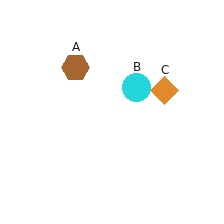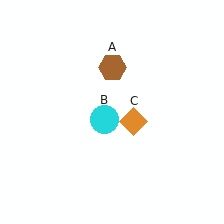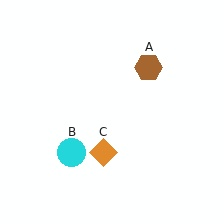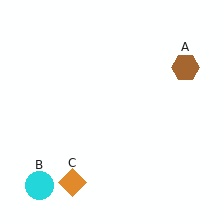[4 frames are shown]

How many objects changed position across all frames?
3 objects changed position: brown hexagon (object A), cyan circle (object B), orange diamond (object C).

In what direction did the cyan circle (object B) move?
The cyan circle (object B) moved down and to the left.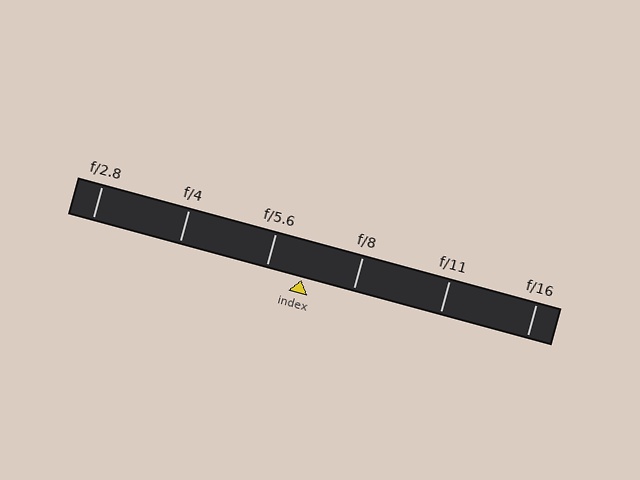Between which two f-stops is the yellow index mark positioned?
The index mark is between f/5.6 and f/8.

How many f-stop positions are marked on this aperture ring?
There are 6 f-stop positions marked.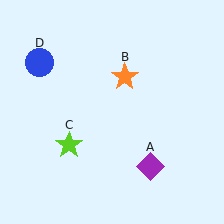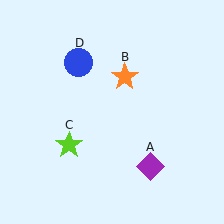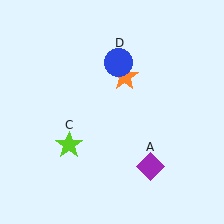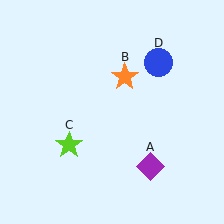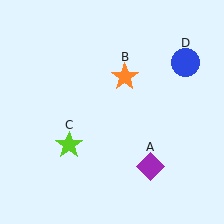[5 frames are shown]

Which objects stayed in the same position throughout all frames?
Purple diamond (object A) and orange star (object B) and lime star (object C) remained stationary.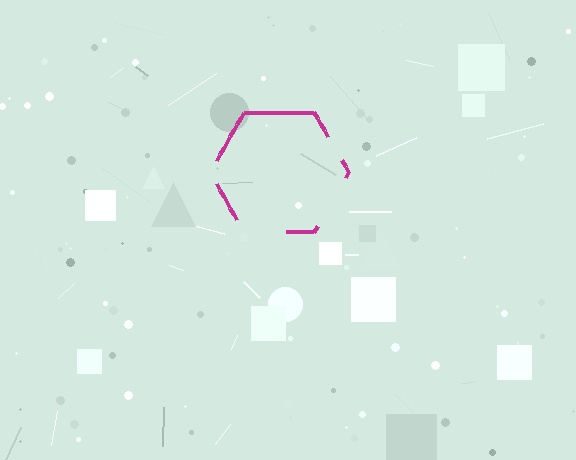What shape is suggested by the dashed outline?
The dashed outline suggests a hexagon.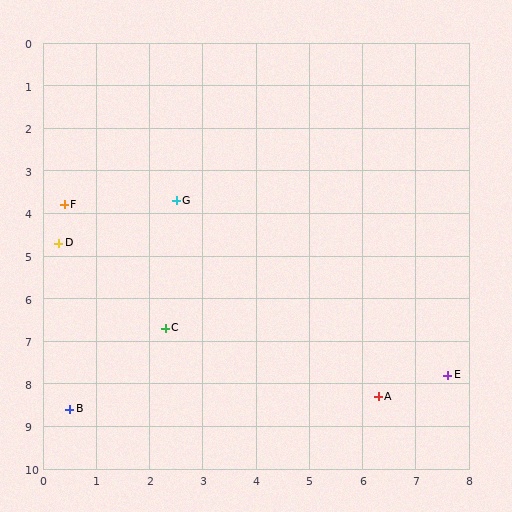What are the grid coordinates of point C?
Point C is at approximately (2.3, 6.7).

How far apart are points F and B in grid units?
Points F and B are about 4.8 grid units apart.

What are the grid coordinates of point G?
Point G is at approximately (2.5, 3.7).